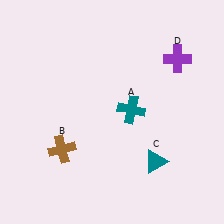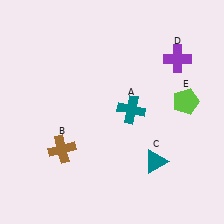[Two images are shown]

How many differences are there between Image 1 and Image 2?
There is 1 difference between the two images.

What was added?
A lime pentagon (E) was added in Image 2.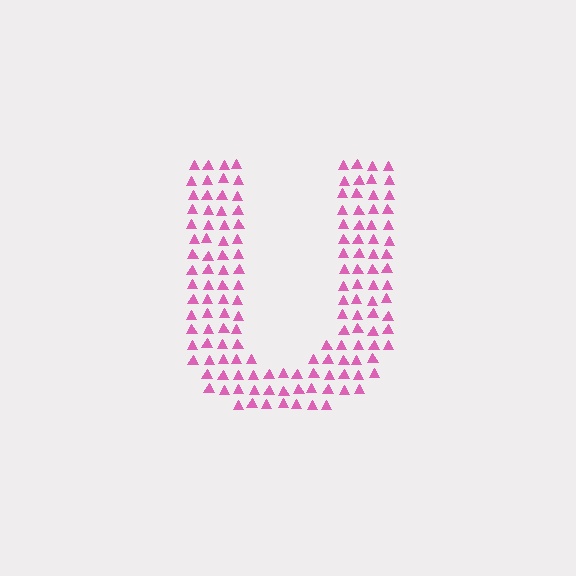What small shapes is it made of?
It is made of small triangles.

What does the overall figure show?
The overall figure shows the letter U.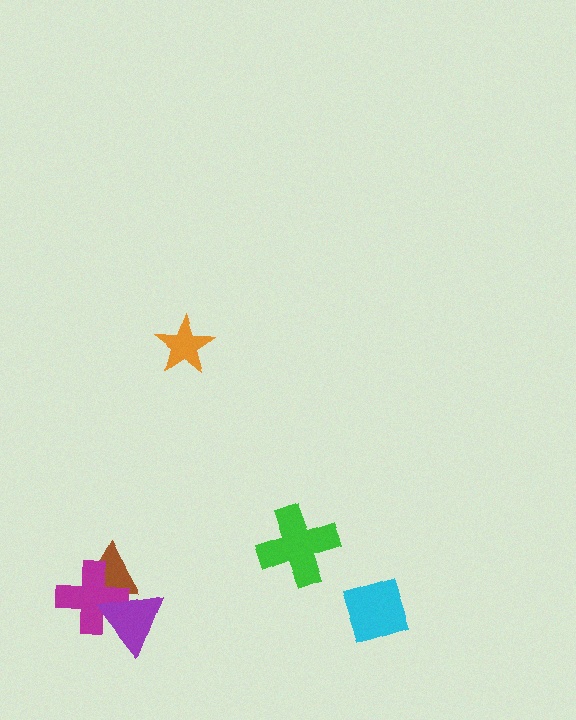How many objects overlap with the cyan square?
0 objects overlap with the cyan square.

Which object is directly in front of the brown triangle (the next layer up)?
The magenta cross is directly in front of the brown triangle.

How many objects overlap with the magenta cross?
2 objects overlap with the magenta cross.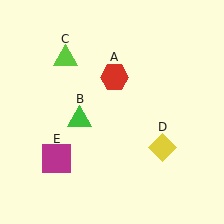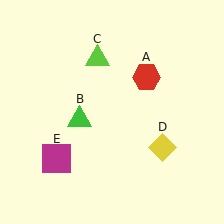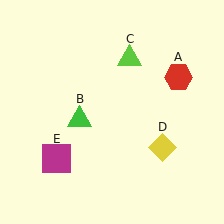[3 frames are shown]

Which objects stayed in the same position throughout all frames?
Green triangle (object B) and yellow diamond (object D) and magenta square (object E) remained stationary.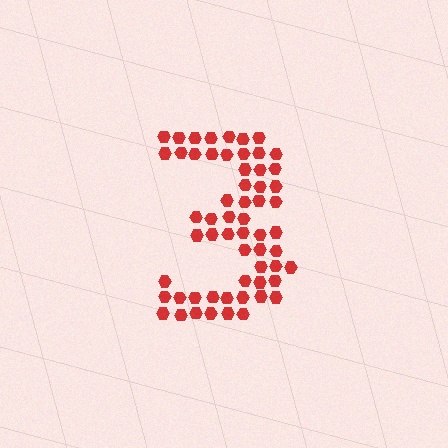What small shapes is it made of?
It is made of small hexagons.